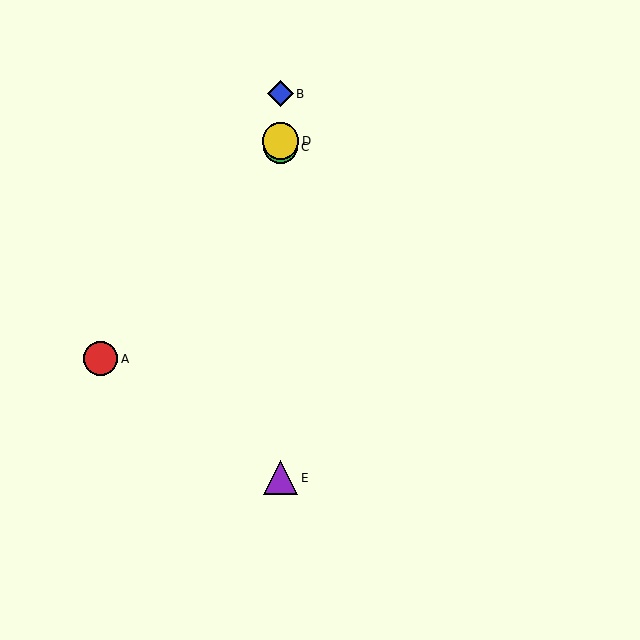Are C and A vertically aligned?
No, C is at x≈281 and A is at x≈100.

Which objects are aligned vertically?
Objects B, C, D, E are aligned vertically.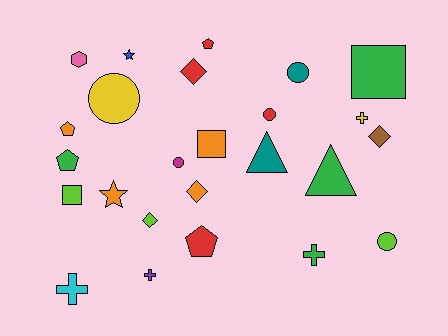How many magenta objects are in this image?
There is 1 magenta object.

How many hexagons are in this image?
There is 1 hexagon.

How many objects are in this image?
There are 25 objects.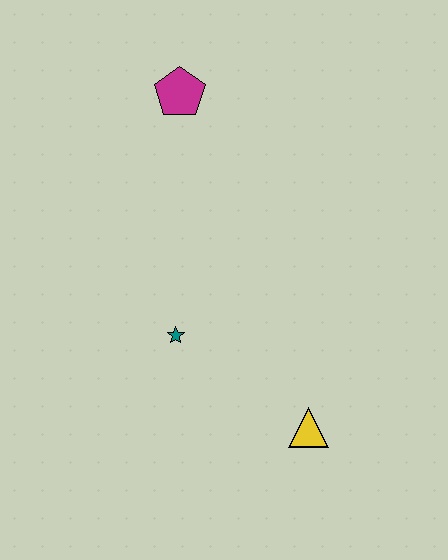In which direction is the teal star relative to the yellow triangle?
The teal star is to the left of the yellow triangle.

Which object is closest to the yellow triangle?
The teal star is closest to the yellow triangle.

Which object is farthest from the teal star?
The magenta pentagon is farthest from the teal star.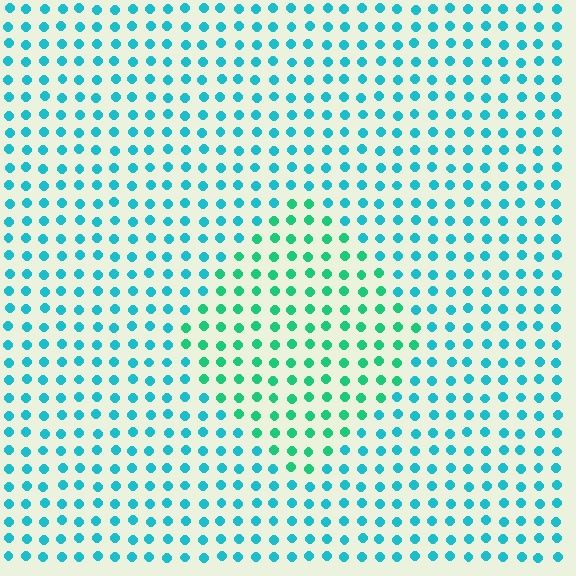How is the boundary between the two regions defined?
The boundary is defined purely by a slight shift in hue (about 32 degrees). Spacing, size, and orientation are identical on both sides.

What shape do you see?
I see a diamond.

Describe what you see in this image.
The image is filled with small cyan elements in a uniform arrangement. A diamond-shaped region is visible where the elements are tinted to a slightly different hue, forming a subtle color boundary.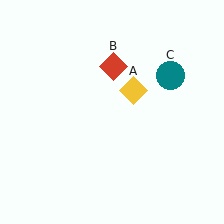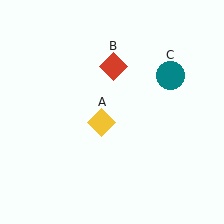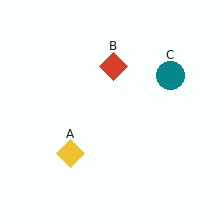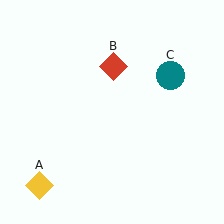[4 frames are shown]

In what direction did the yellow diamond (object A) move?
The yellow diamond (object A) moved down and to the left.